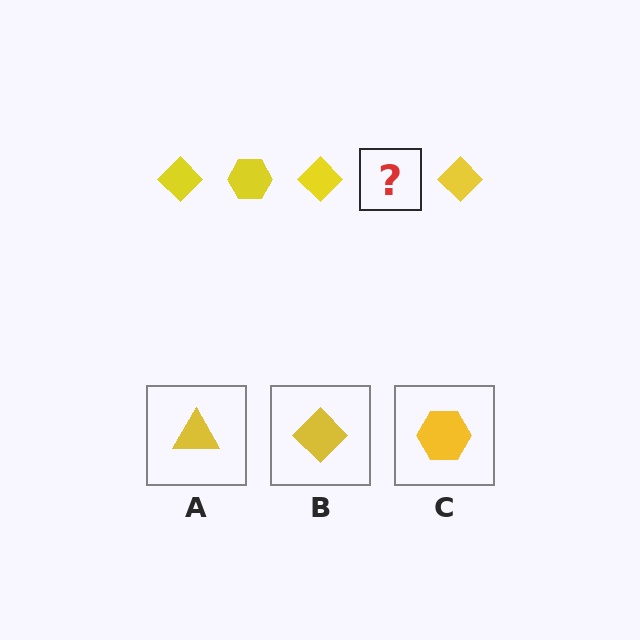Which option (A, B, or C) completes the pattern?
C.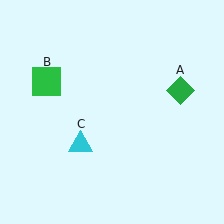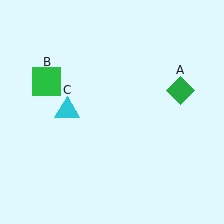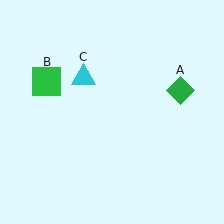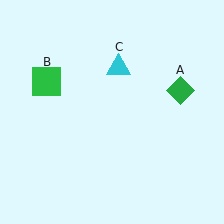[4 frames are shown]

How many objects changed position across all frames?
1 object changed position: cyan triangle (object C).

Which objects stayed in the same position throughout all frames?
Green diamond (object A) and green square (object B) remained stationary.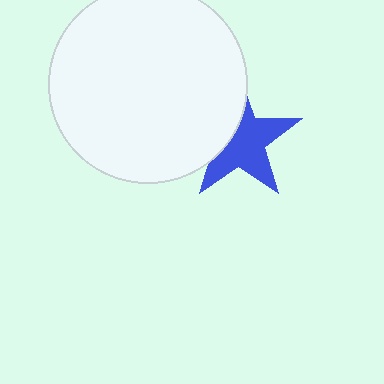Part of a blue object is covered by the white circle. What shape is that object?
It is a star.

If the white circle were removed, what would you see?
You would see the complete blue star.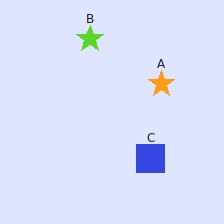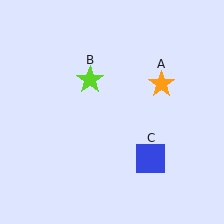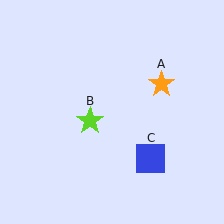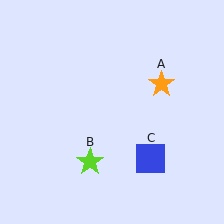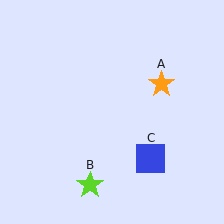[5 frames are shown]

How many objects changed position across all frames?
1 object changed position: lime star (object B).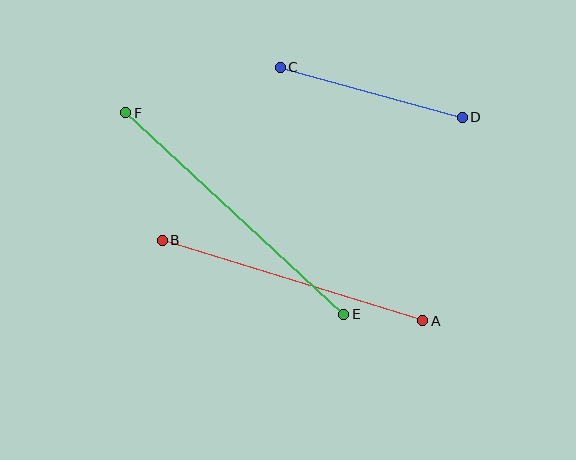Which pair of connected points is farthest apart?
Points E and F are farthest apart.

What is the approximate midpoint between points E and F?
The midpoint is at approximately (235, 213) pixels.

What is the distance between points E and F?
The distance is approximately 296 pixels.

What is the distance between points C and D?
The distance is approximately 189 pixels.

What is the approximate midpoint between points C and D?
The midpoint is at approximately (371, 92) pixels.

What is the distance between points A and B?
The distance is approximately 272 pixels.